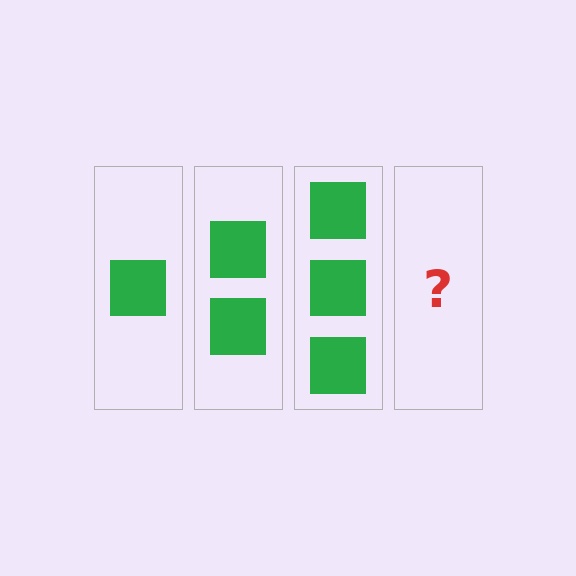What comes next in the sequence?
The next element should be 4 squares.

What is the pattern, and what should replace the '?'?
The pattern is that each step adds one more square. The '?' should be 4 squares.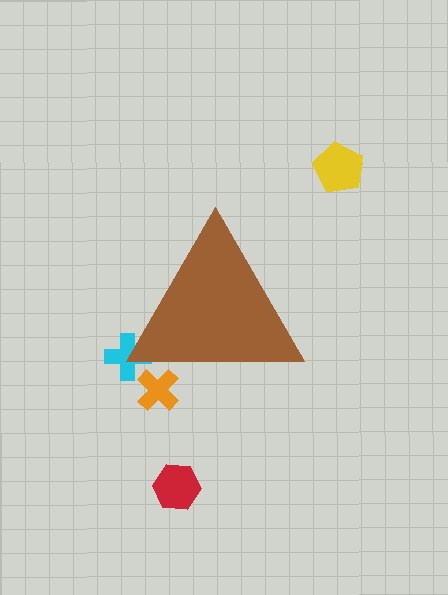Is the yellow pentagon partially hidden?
No, the yellow pentagon is fully visible.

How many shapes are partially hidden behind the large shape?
2 shapes are partially hidden.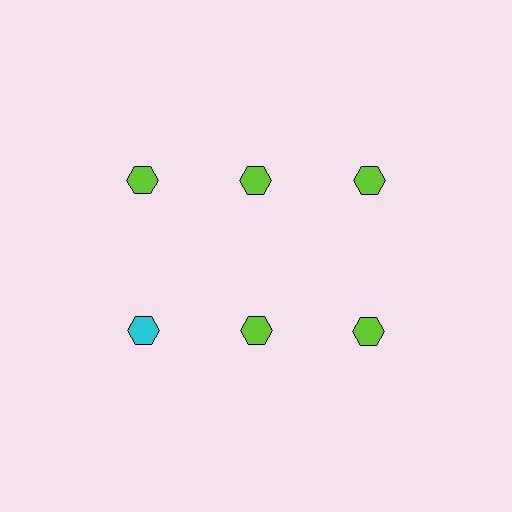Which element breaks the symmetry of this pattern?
The cyan hexagon in the second row, leftmost column breaks the symmetry. All other shapes are lime hexagons.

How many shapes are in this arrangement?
There are 6 shapes arranged in a grid pattern.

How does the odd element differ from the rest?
It has a different color: cyan instead of lime.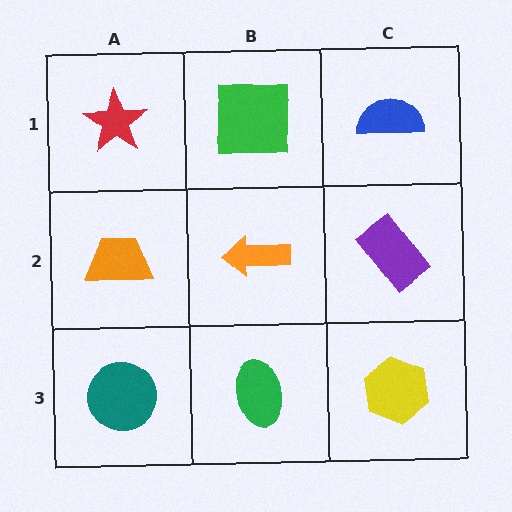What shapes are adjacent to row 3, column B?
An orange arrow (row 2, column B), a teal circle (row 3, column A), a yellow hexagon (row 3, column C).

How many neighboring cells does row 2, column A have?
3.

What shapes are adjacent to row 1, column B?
An orange arrow (row 2, column B), a red star (row 1, column A), a blue semicircle (row 1, column C).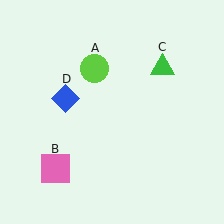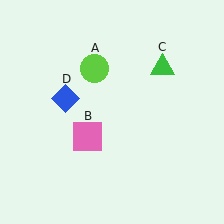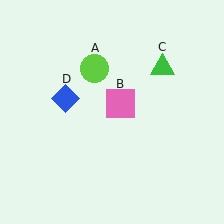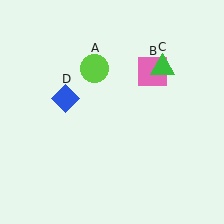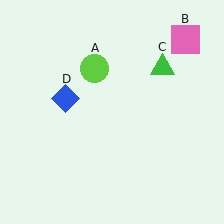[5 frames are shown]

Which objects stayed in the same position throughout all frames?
Lime circle (object A) and green triangle (object C) and blue diamond (object D) remained stationary.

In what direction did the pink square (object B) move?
The pink square (object B) moved up and to the right.